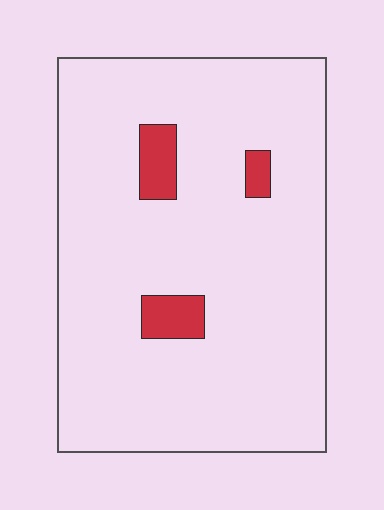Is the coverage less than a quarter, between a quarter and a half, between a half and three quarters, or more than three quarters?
Less than a quarter.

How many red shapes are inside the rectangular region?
3.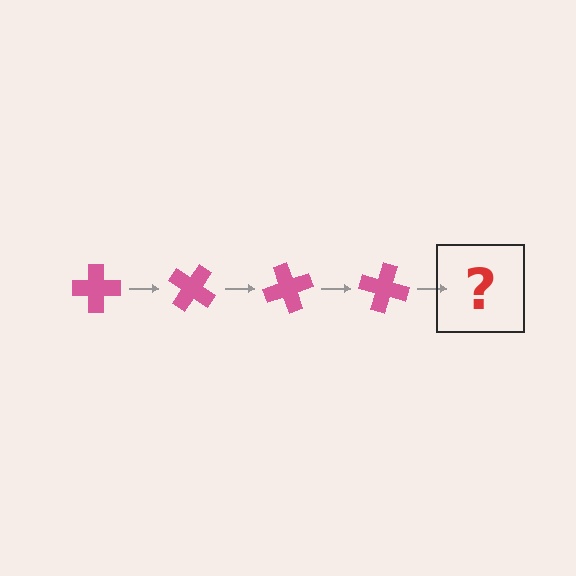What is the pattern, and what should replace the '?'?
The pattern is that the cross rotates 35 degrees each step. The '?' should be a pink cross rotated 140 degrees.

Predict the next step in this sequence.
The next step is a pink cross rotated 140 degrees.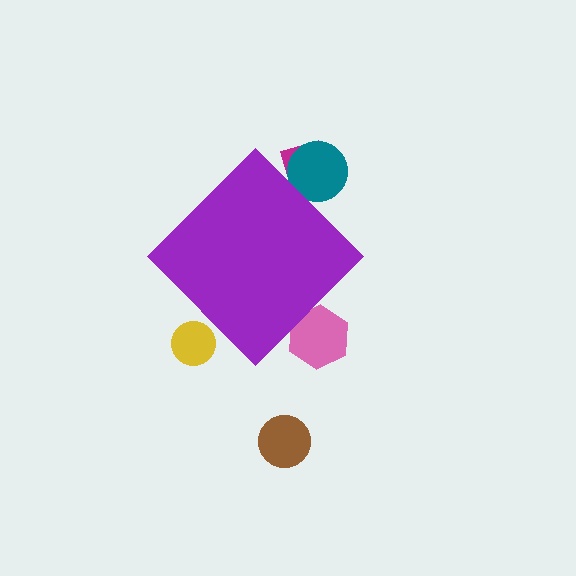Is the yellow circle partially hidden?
Yes, the yellow circle is partially hidden behind the purple diamond.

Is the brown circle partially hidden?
No, the brown circle is fully visible.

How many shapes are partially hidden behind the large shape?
4 shapes are partially hidden.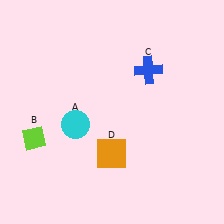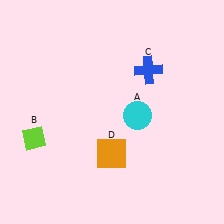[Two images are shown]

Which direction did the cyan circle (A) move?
The cyan circle (A) moved right.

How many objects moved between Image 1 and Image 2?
1 object moved between the two images.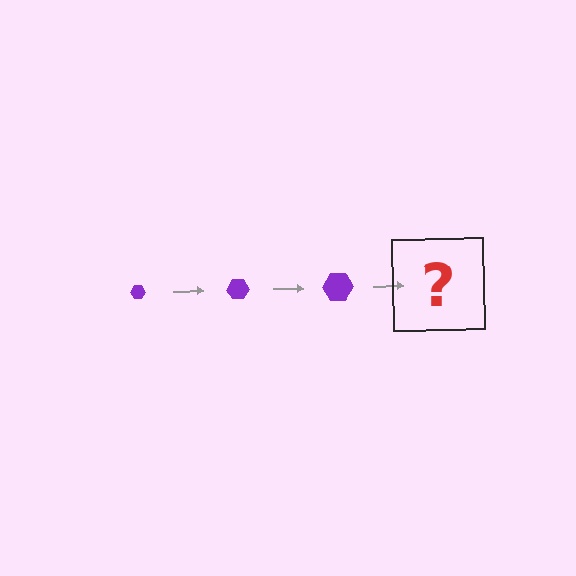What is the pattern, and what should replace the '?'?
The pattern is that the hexagon gets progressively larger each step. The '?' should be a purple hexagon, larger than the previous one.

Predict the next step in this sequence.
The next step is a purple hexagon, larger than the previous one.